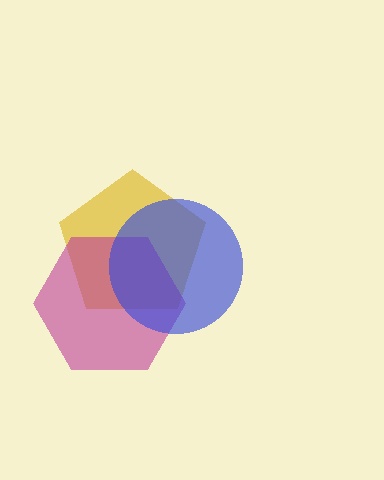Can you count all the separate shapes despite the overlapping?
Yes, there are 3 separate shapes.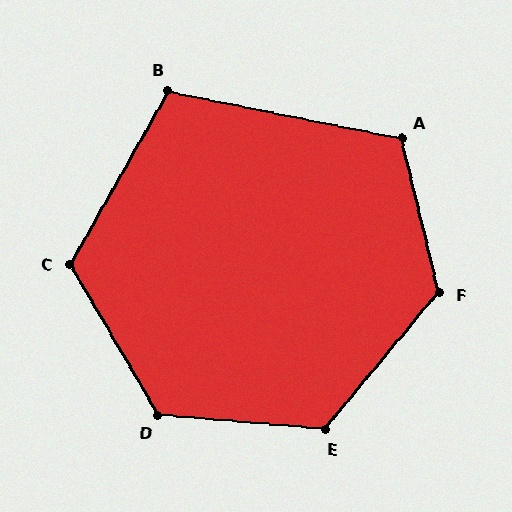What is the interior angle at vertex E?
Approximately 125 degrees (obtuse).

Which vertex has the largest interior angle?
F, at approximately 126 degrees.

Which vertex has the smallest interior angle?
B, at approximately 108 degrees.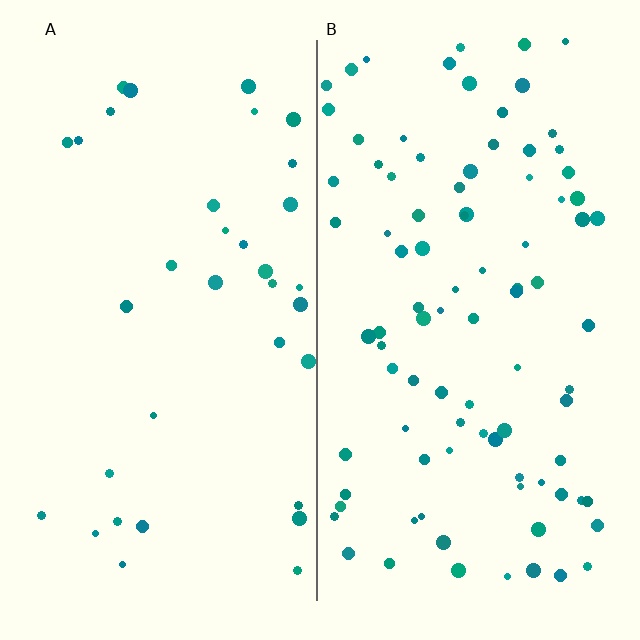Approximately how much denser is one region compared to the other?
Approximately 2.6× — region B over region A.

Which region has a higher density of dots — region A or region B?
B (the right).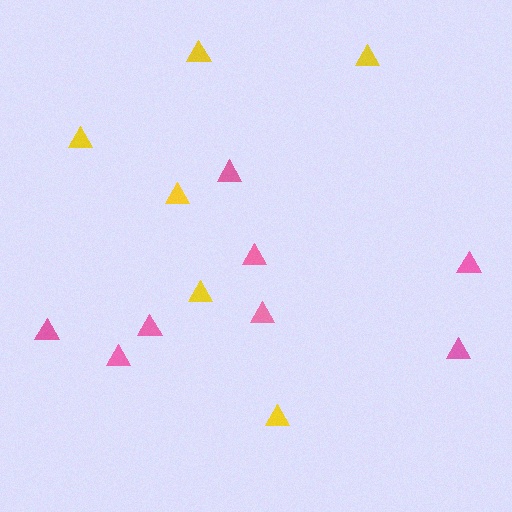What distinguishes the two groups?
There are 2 groups: one group of yellow triangles (6) and one group of pink triangles (8).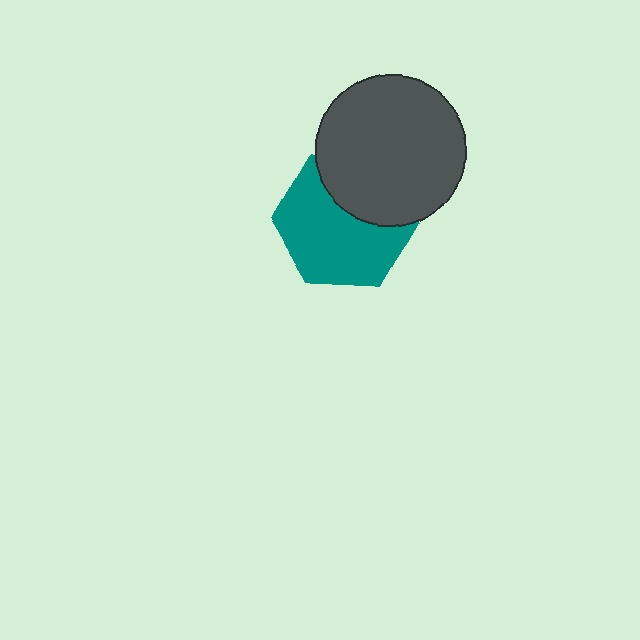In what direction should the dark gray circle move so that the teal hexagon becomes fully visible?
The dark gray circle should move up. That is the shortest direction to clear the overlap and leave the teal hexagon fully visible.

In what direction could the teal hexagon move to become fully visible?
The teal hexagon could move down. That would shift it out from behind the dark gray circle entirely.